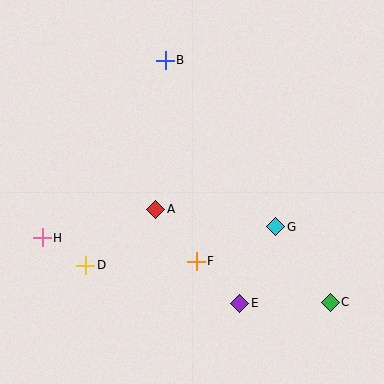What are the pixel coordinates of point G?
Point G is at (276, 227).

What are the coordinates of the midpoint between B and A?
The midpoint between B and A is at (161, 135).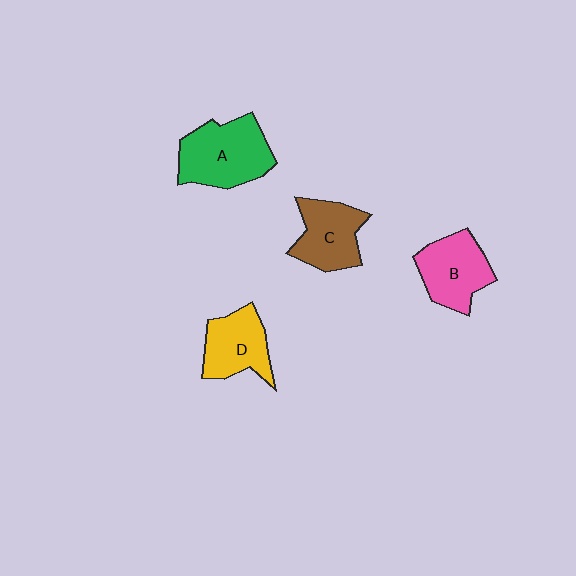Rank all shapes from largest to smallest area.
From largest to smallest: A (green), B (pink), C (brown), D (yellow).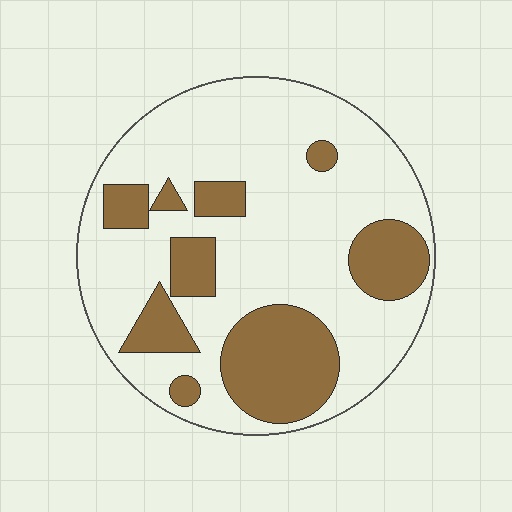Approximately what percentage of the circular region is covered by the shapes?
Approximately 30%.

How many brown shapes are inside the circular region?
9.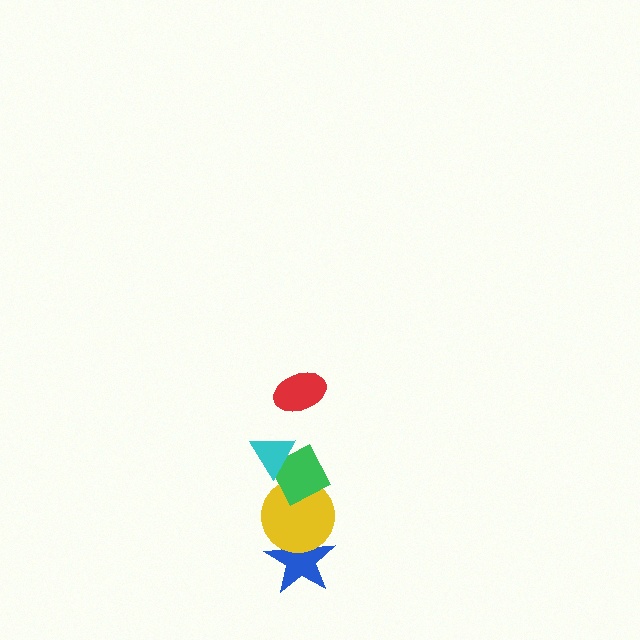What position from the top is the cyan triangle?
The cyan triangle is 2nd from the top.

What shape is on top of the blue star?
The yellow circle is on top of the blue star.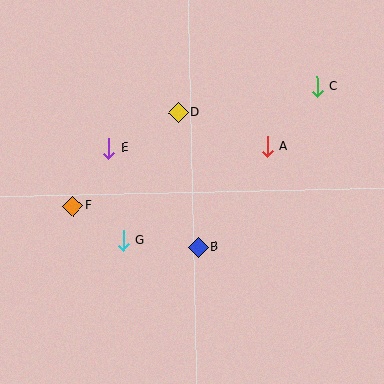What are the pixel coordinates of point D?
Point D is at (178, 113).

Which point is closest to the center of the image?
Point B at (198, 247) is closest to the center.